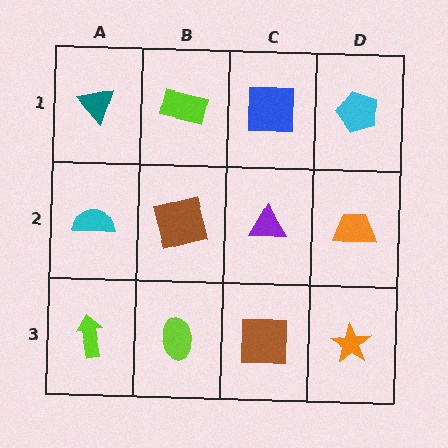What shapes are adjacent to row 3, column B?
A brown square (row 2, column B), a lime arrow (row 3, column A), a brown square (row 3, column C).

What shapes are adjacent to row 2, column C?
A blue square (row 1, column C), a brown square (row 3, column C), a brown square (row 2, column B), an orange trapezoid (row 2, column D).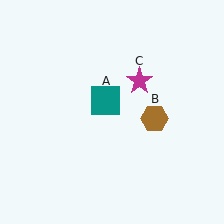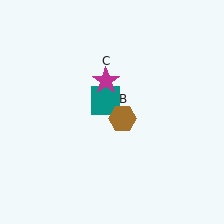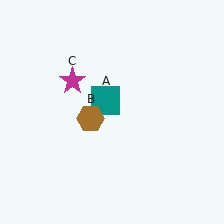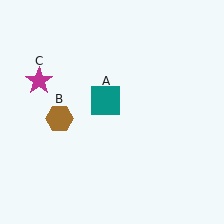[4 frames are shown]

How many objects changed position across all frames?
2 objects changed position: brown hexagon (object B), magenta star (object C).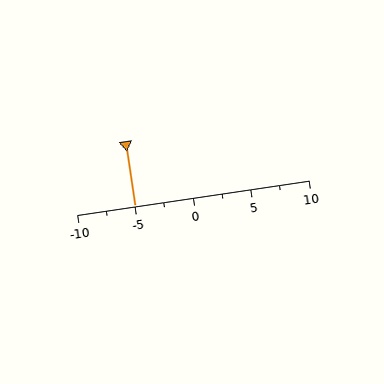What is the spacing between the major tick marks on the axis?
The major ticks are spaced 5 apart.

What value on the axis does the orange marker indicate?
The marker indicates approximately -5.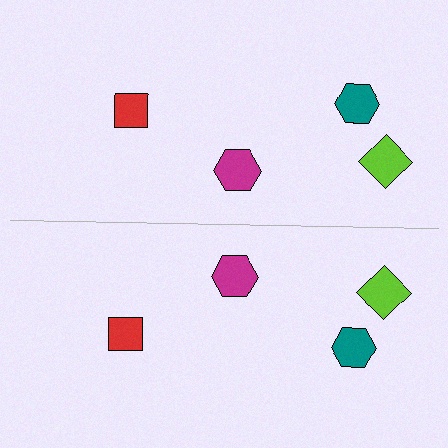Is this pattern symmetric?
Yes, this pattern has bilateral (reflection) symmetry.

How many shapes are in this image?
There are 8 shapes in this image.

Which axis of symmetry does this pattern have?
The pattern has a horizontal axis of symmetry running through the center of the image.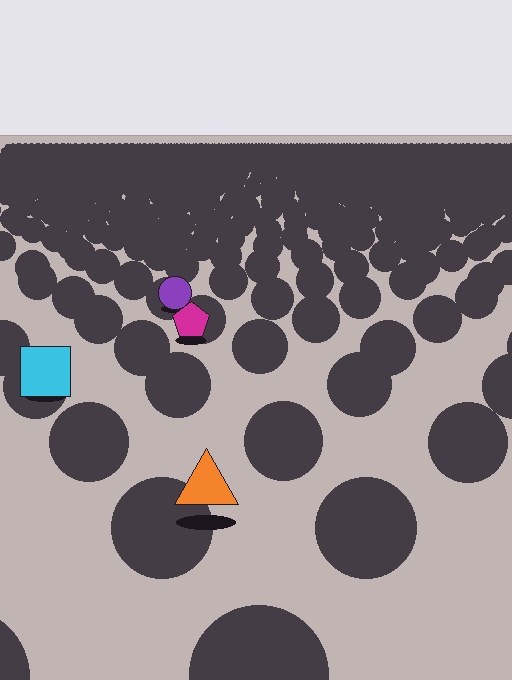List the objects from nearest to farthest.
From nearest to farthest: the orange triangle, the cyan square, the magenta pentagon, the purple circle.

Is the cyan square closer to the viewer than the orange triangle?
No. The orange triangle is closer — you can tell from the texture gradient: the ground texture is coarser near it.